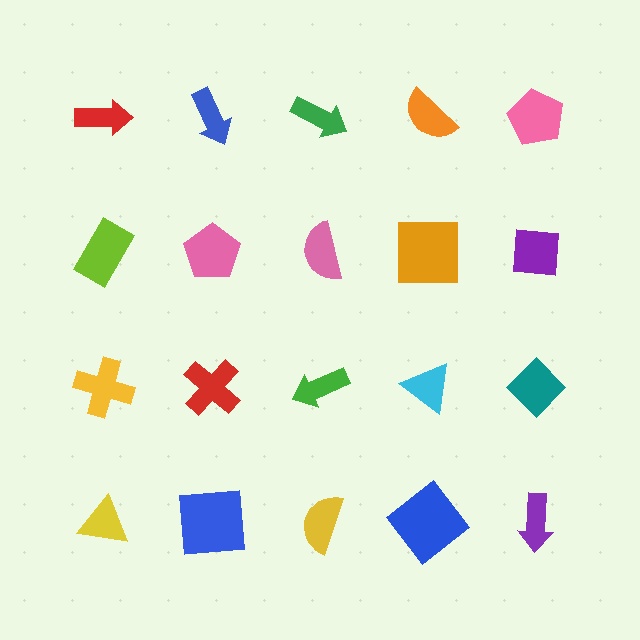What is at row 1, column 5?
A pink pentagon.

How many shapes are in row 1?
5 shapes.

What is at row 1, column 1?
A red arrow.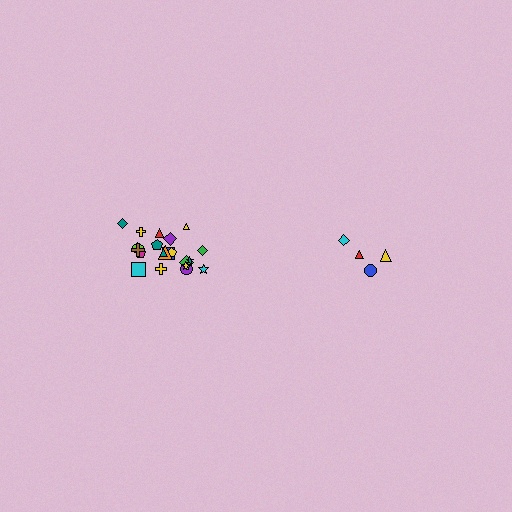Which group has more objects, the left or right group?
The left group.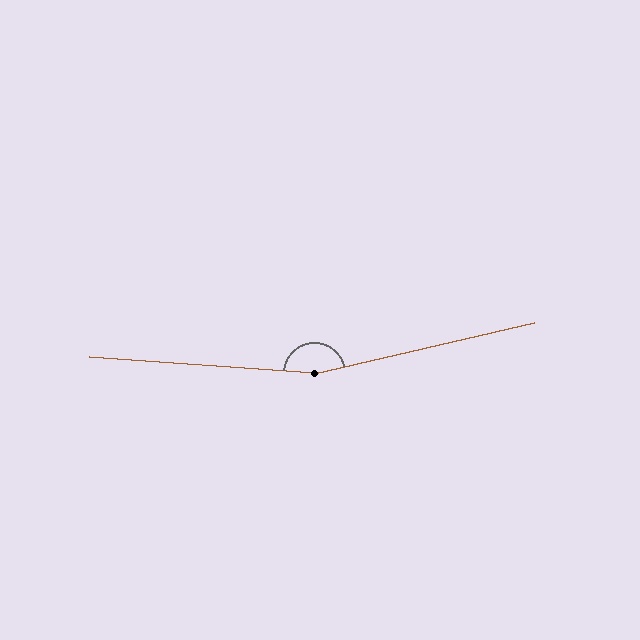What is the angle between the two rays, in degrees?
Approximately 163 degrees.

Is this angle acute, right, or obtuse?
It is obtuse.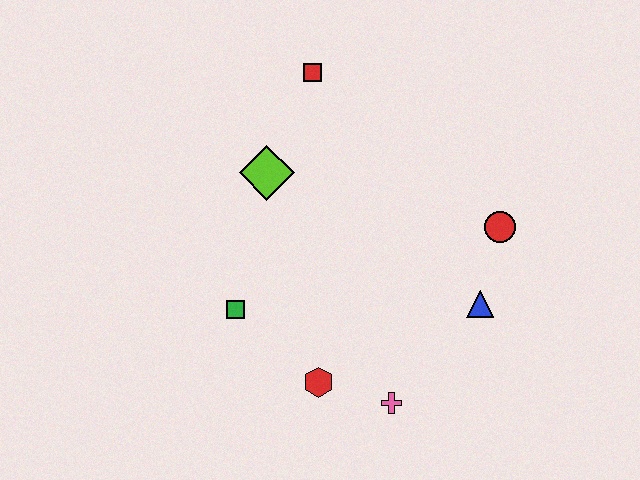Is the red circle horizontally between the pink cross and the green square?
No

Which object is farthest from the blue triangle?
The red square is farthest from the blue triangle.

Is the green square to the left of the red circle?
Yes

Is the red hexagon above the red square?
No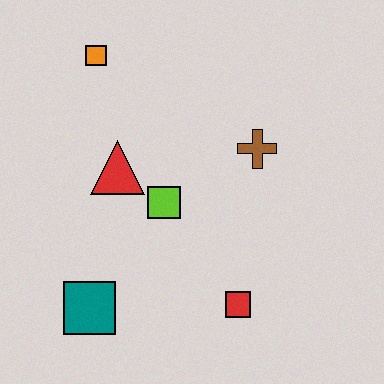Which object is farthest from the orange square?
The red square is farthest from the orange square.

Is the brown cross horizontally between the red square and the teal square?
No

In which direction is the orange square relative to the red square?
The orange square is above the red square.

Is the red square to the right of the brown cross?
No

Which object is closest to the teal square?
The lime square is closest to the teal square.